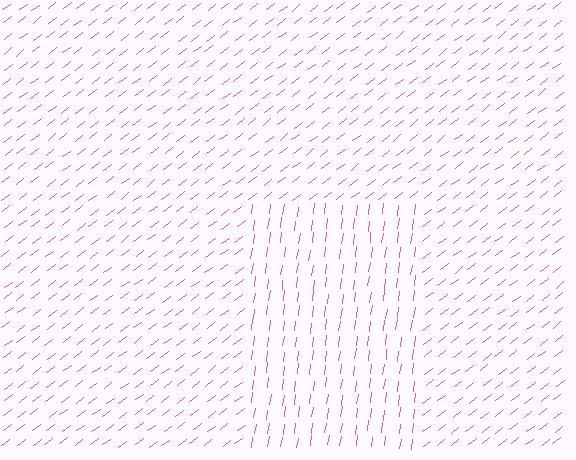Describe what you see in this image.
The image is filled with small pink line segments. A rectangle region in the image has lines oriented differently from the surrounding lines, creating a visible texture boundary.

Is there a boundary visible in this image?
Yes, there is a texture boundary formed by a change in line orientation.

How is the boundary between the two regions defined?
The boundary is defined purely by a change in line orientation (approximately 45 degrees difference). All lines are the same color and thickness.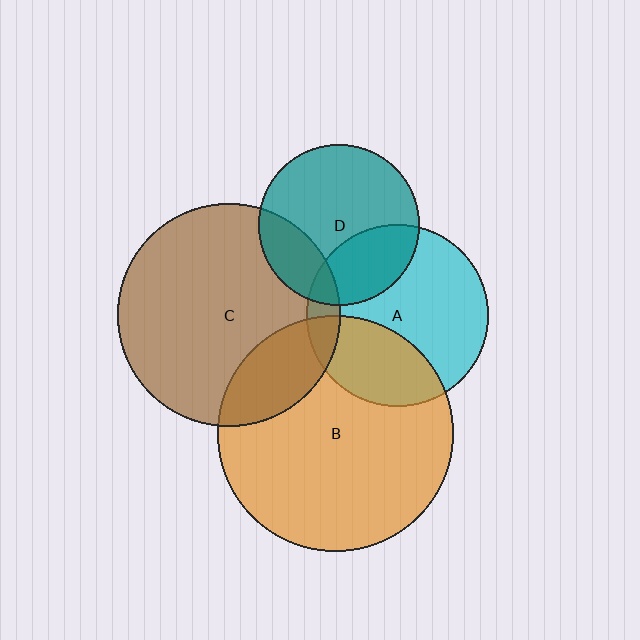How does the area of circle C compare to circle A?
Approximately 1.5 times.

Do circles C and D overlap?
Yes.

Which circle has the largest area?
Circle B (orange).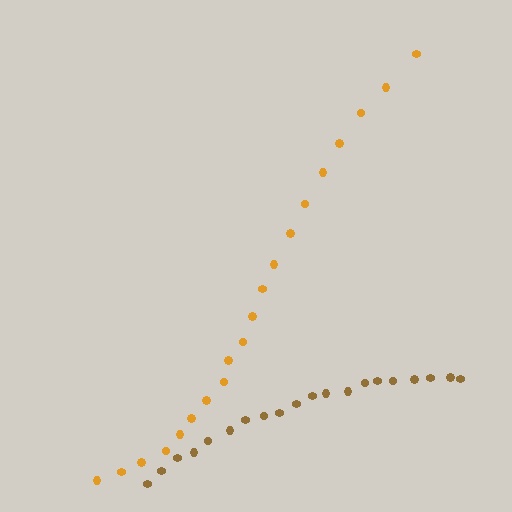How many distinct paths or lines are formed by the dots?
There are 2 distinct paths.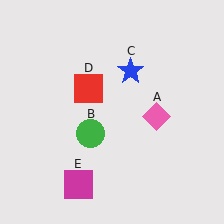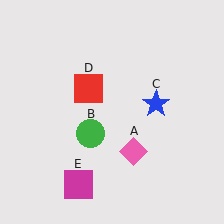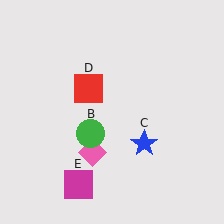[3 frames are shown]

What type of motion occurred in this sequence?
The pink diamond (object A), blue star (object C) rotated clockwise around the center of the scene.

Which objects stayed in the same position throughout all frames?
Green circle (object B) and red square (object D) and magenta square (object E) remained stationary.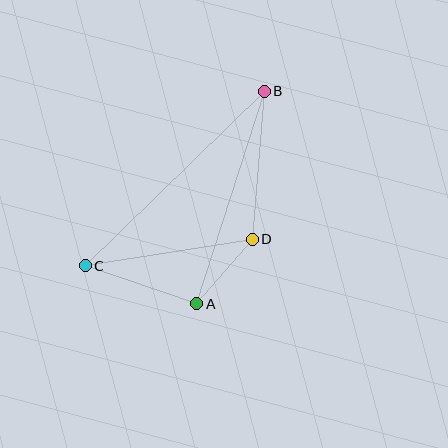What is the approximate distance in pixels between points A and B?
The distance between A and B is approximately 223 pixels.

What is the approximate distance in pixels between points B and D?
The distance between B and D is approximately 148 pixels.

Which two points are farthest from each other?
Points B and C are farthest from each other.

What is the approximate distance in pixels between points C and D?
The distance between C and D is approximately 169 pixels.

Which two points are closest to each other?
Points A and D are closest to each other.